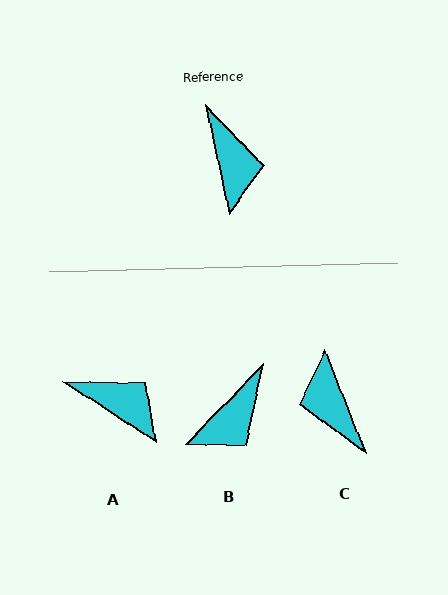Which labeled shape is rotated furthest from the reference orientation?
C, about 170 degrees away.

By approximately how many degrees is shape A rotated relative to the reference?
Approximately 45 degrees counter-clockwise.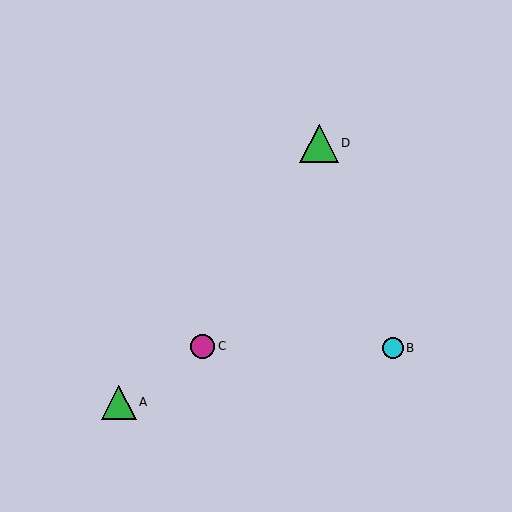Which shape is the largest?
The green triangle (labeled D) is the largest.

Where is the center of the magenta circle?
The center of the magenta circle is at (203, 346).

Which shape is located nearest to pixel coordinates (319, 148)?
The green triangle (labeled D) at (319, 143) is nearest to that location.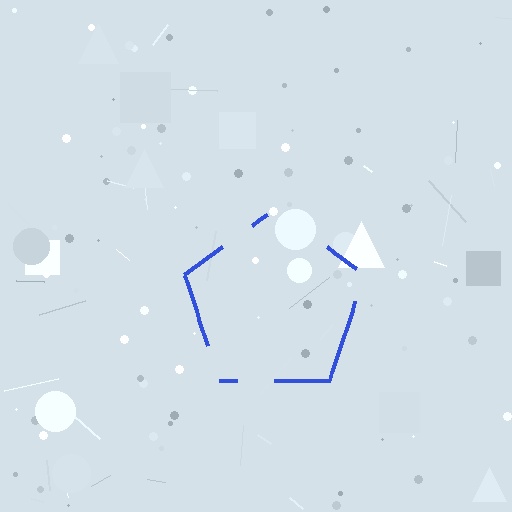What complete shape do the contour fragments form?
The contour fragments form a pentagon.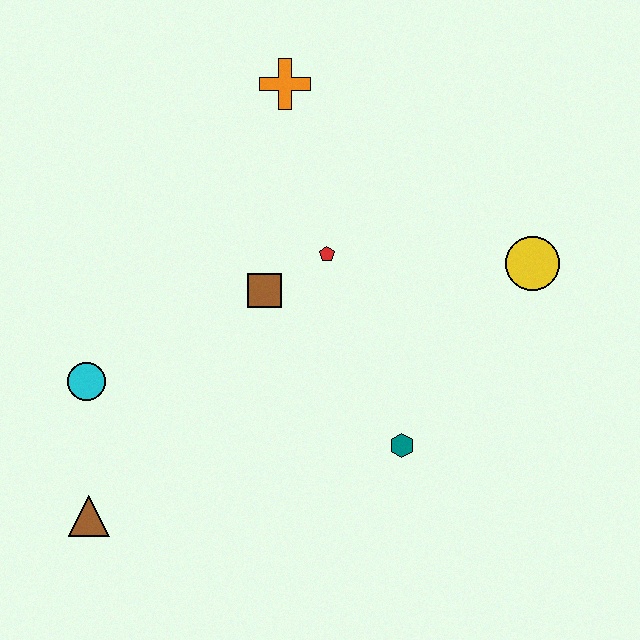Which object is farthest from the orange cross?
The brown triangle is farthest from the orange cross.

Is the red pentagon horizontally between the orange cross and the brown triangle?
No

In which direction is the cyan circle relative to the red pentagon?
The cyan circle is to the left of the red pentagon.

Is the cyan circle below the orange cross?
Yes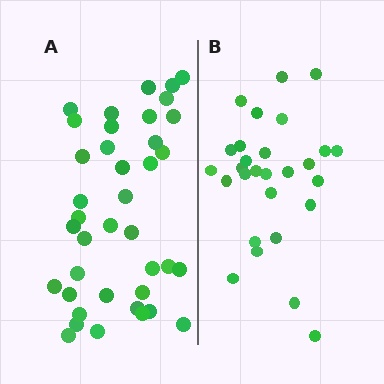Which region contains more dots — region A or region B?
Region A (the left region) has more dots.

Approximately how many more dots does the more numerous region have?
Region A has roughly 12 or so more dots than region B.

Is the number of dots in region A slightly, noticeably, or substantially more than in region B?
Region A has noticeably more, but not dramatically so. The ratio is roughly 1.4 to 1.